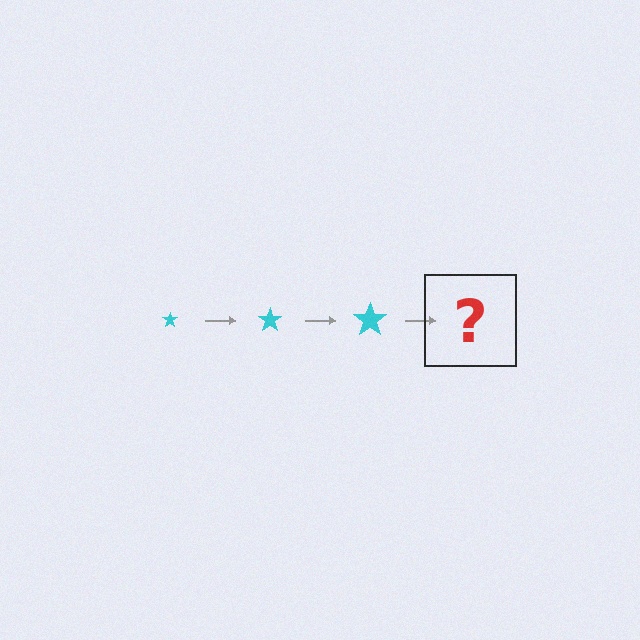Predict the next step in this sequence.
The next step is a cyan star, larger than the previous one.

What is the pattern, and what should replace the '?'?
The pattern is that the star gets progressively larger each step. The '?' should be a cyan star, larger than the previous one.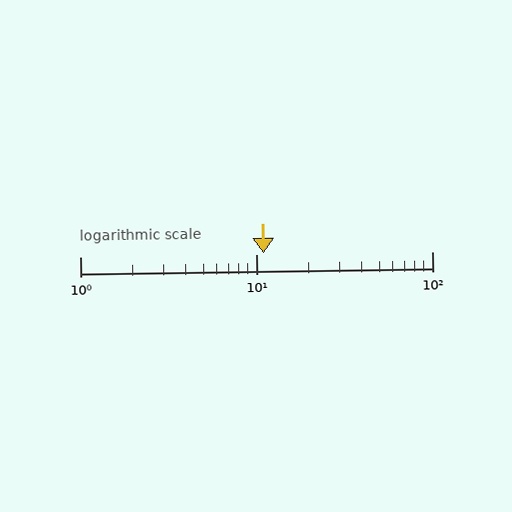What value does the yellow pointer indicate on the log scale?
The pointer indicates approximately 11.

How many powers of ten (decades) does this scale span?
The scale spans 2 decades, from 1 to 100.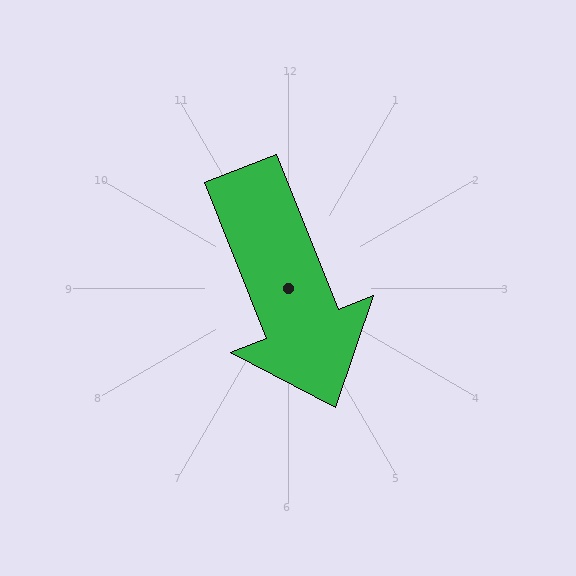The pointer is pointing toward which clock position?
Roughly 5 o'clock.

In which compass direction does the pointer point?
South.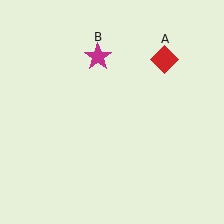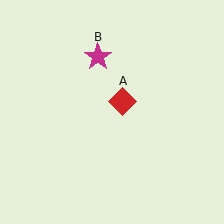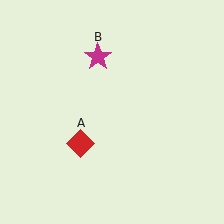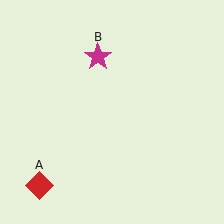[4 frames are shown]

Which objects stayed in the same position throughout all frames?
Magenta star (object B) remained stationary.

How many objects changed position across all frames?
1 object changed position: red diamond (object A).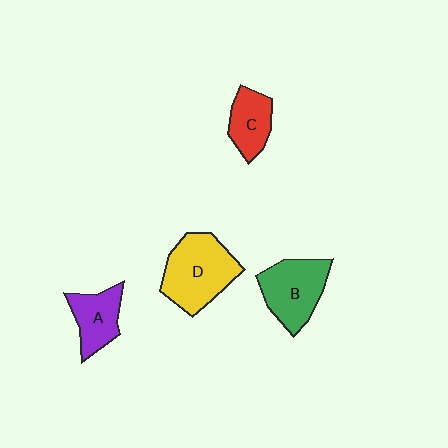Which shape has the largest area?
Shape D (yellow).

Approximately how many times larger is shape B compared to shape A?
Approximately 1.4 times.